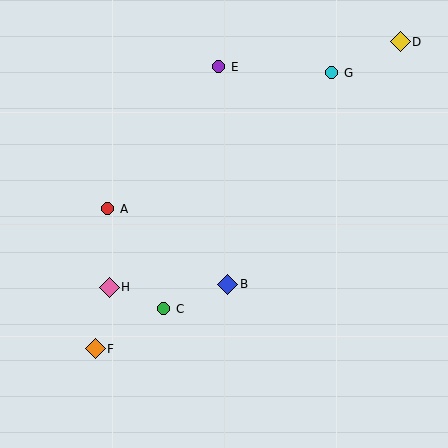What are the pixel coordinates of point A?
Point A is at (108, 209).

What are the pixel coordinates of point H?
Point H is at (109, 287).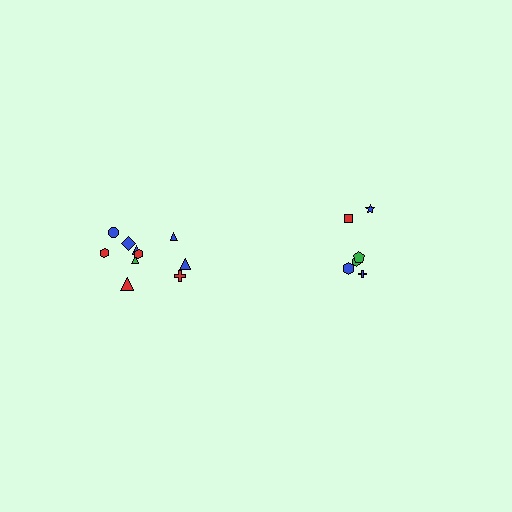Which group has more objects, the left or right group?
The left group.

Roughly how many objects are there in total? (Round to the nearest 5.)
Roughly 15 objects in total.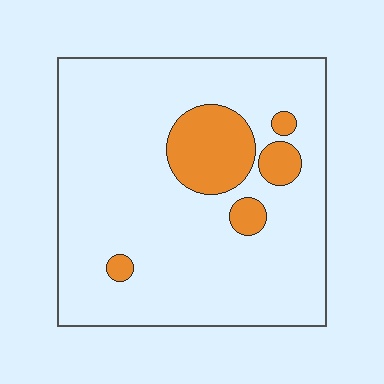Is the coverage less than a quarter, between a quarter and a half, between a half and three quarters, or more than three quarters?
Less than a quarter.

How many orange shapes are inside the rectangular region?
5.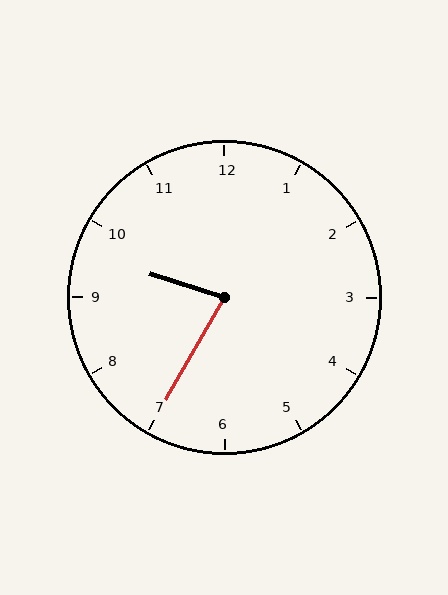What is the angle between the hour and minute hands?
Approximately 78 degrees.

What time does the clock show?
9:35.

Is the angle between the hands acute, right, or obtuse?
It is acute.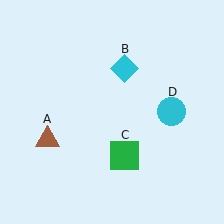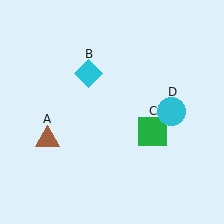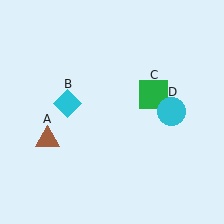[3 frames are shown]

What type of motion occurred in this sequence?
The cyan diamond (object B), green square (object C) rotated counterclockwise around the center of the scene.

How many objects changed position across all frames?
2 objects changed position: cyan diamond (object B), green square (object C).